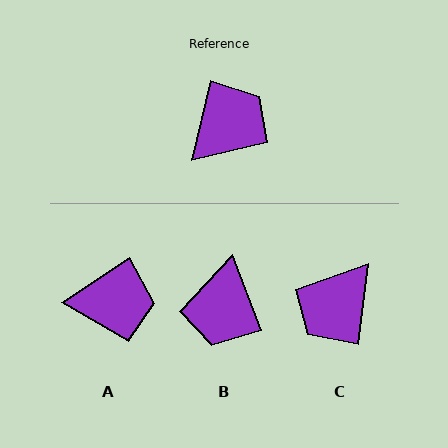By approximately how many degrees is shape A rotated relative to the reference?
Approximately 44 degrees clockwise.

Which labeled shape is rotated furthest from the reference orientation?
C, about 174 degrees away.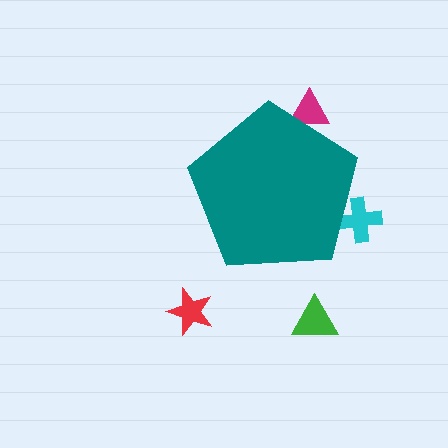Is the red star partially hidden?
No, the red star is fully visible.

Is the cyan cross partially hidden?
Yes, the cyan cross is partially hidden behind the teal pentagon.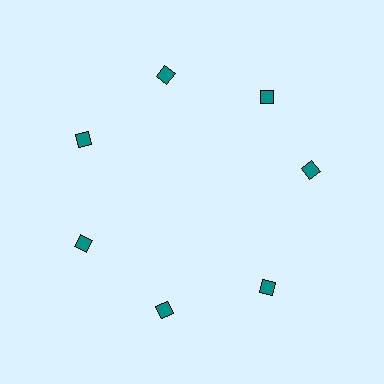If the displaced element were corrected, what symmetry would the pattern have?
It would have 7-fold rotational symmetry — the pattern would map onto itself every 51 degrees.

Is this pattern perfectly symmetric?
No. The 7 teal diamonds are arranged in a ring, but one element near the 3 o'clock position is rotated out of alignment along the ring, breaking the 7-fold rotational symmetry.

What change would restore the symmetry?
The symmetry would be restored by rotating it back into even spacing with its neighbors so that all 7 diamonds sit at equal angles and equal distance from the center.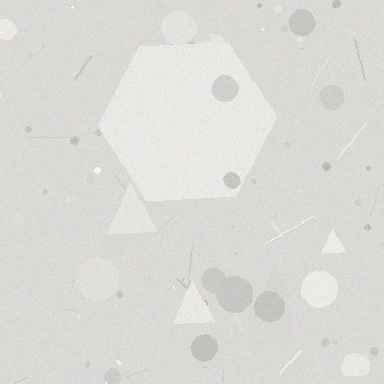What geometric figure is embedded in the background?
A hexagon is embedded in the background.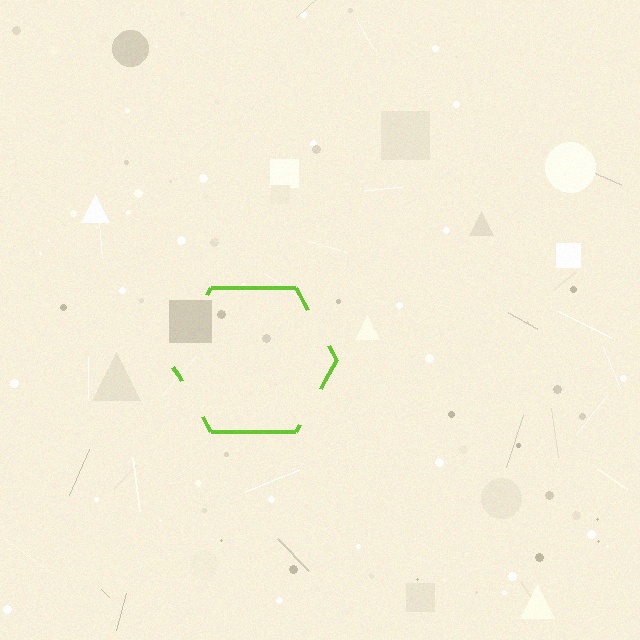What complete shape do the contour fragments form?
The contour fragments form a hexagon.